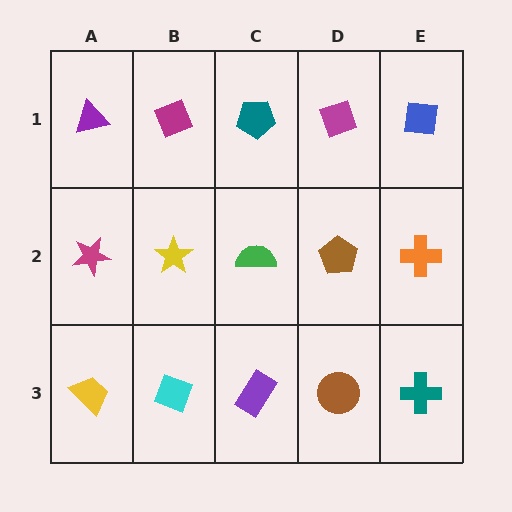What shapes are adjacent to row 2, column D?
A magenta diamond (row 1, column D), a brown circle (row 3, column D), a green semicircle (row 2, column C), an orange cross (row 2, column E).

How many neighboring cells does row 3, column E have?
2.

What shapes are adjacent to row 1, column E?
An orange cross (row 2, column E), a magenta diamond (row 1, column D).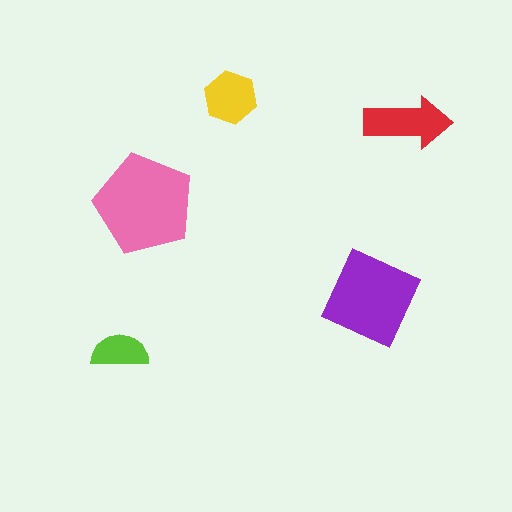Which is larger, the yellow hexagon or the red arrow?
The red arrow.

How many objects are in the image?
There are 5 objects in the image.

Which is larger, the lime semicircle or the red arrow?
The red arrow.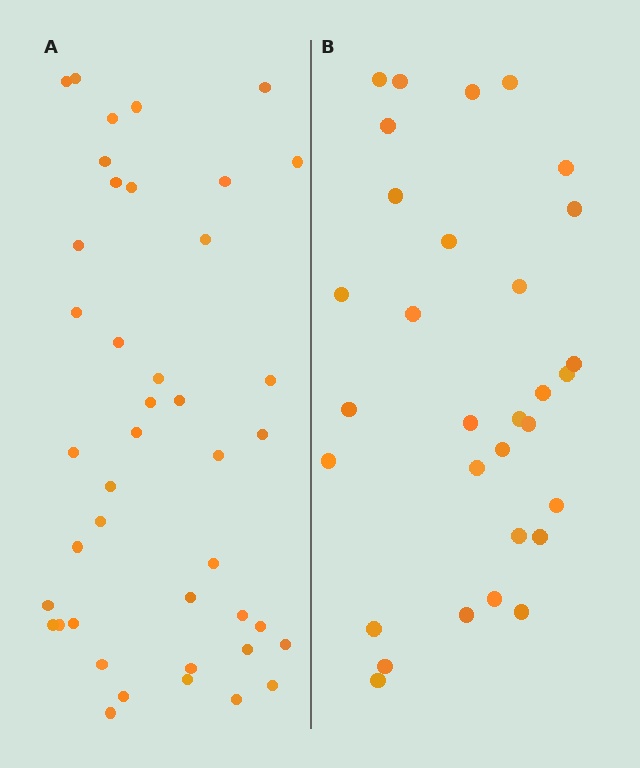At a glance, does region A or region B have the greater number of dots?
Region A (the left region) has more dots.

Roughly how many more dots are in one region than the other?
Region A has roughly 12 or so more dots than region B.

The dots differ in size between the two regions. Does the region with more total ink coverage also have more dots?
No. Region B has more total ink coverage because its dots are larger, but region A actually contains more individual dots. Total area can be misleading — the number of items is what matters here.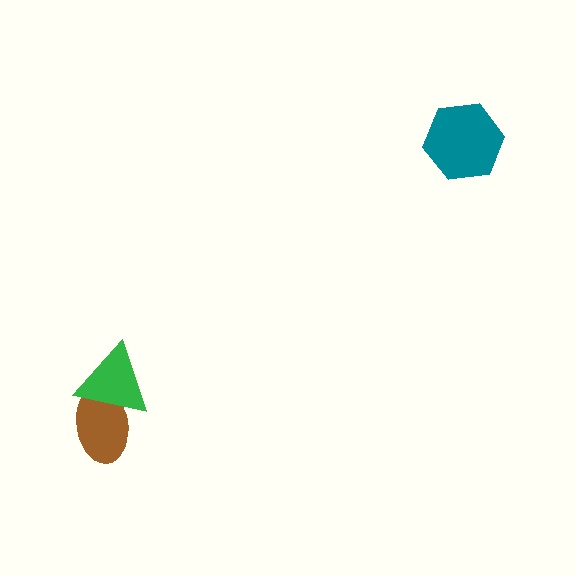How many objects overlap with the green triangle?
1 object overlaps with the green triangle.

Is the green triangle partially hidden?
No, no other shape covers it.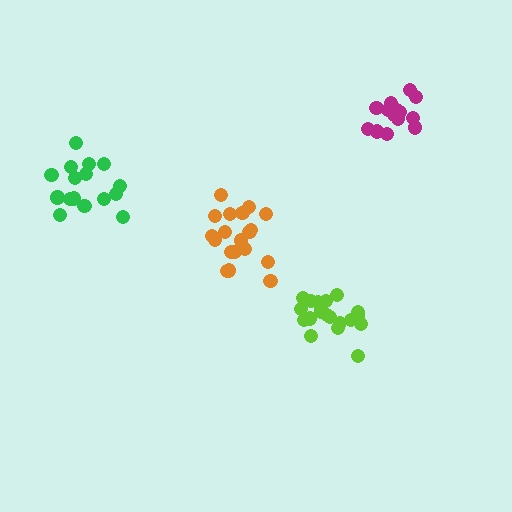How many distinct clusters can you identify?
There are 4 distinct clusters.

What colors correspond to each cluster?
The clusters are colored: magenta, lime, green, orange.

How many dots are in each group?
Group 1: 15 dots, Group 2: 20 dots, Group 3: 17 dots, Group 4: 19 dots (71 total).